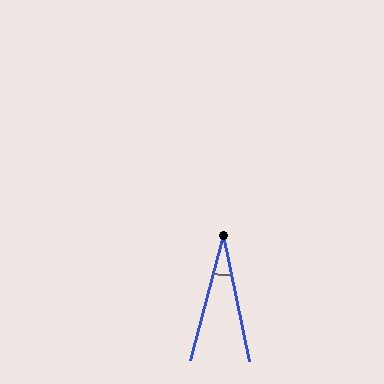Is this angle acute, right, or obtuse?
It is acute.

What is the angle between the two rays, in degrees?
Approximately 27 degrees.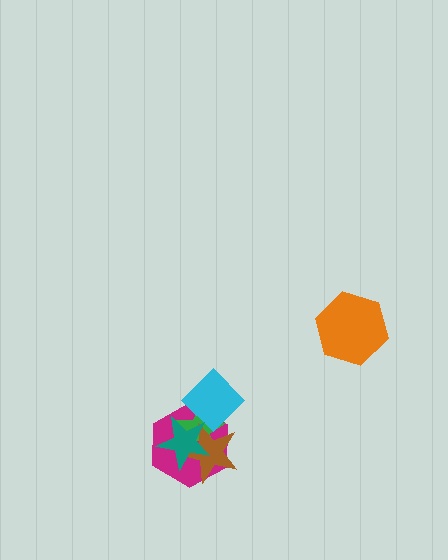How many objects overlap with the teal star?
4 objects overlap with the teal star.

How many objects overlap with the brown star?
4 objects overlap with the brown star.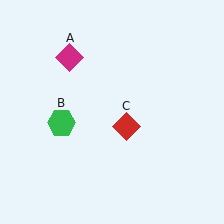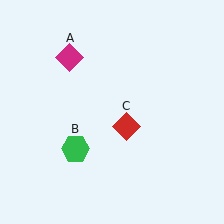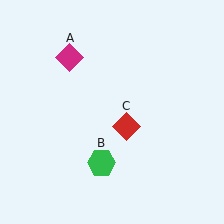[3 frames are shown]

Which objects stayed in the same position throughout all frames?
Magenta diamond (object A) and red diamond (object C) remained stationary.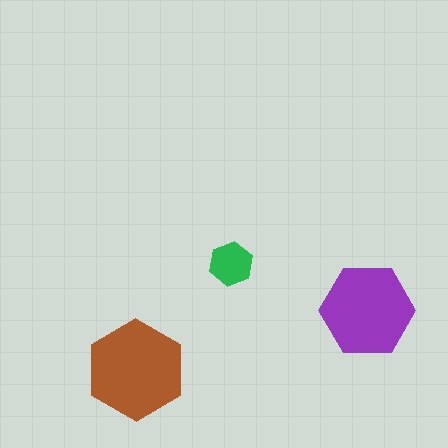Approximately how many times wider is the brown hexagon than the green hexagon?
About 2.5 times wider.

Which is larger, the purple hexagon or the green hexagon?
The purple one.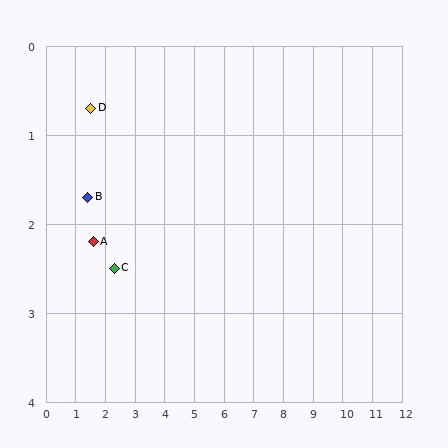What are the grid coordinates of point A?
Point A is at approximately (1.6, 2.2).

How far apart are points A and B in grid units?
Points A and B are about 0.5 grid units apart.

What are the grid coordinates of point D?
Point D is at approximately (1.5, 0.7).